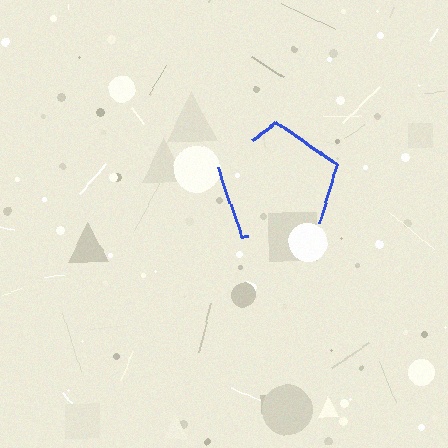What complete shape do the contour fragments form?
The contour fragments form a pentagon.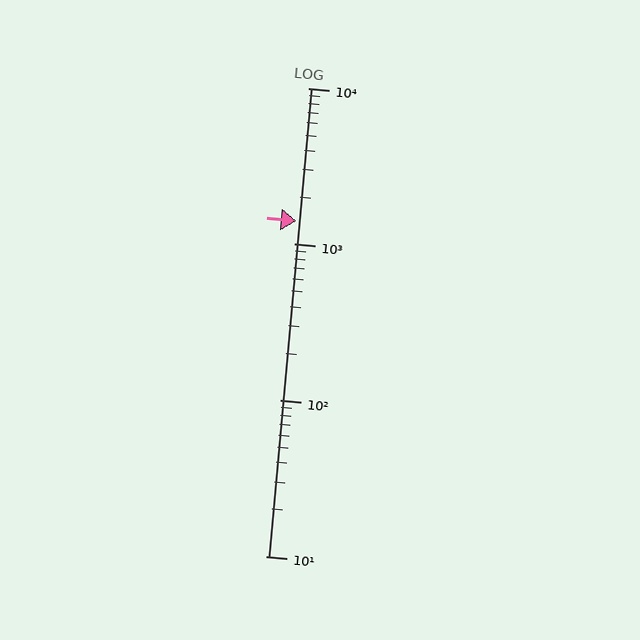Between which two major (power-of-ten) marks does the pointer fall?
The pointer is between 1000 and 10000.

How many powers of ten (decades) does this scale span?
The scale spans 3 decades, from 10 to 10000.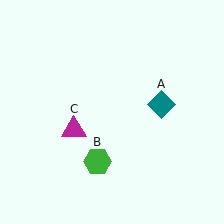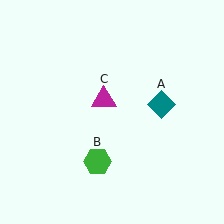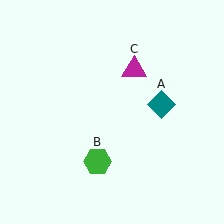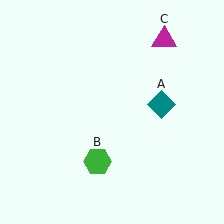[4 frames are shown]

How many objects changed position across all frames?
1 object changed position: magenta triangle (object C).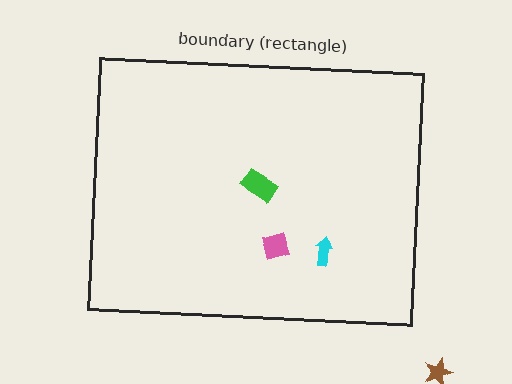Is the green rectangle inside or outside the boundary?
Inside.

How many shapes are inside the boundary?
3 inside, 1 outside.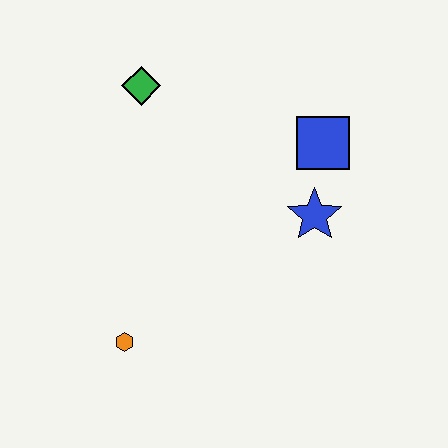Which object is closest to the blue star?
The blue square is closest to the blue star.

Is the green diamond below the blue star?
No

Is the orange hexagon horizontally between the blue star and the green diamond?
No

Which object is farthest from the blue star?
The orange hexagon is farthest from the blue star.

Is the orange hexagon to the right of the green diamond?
No